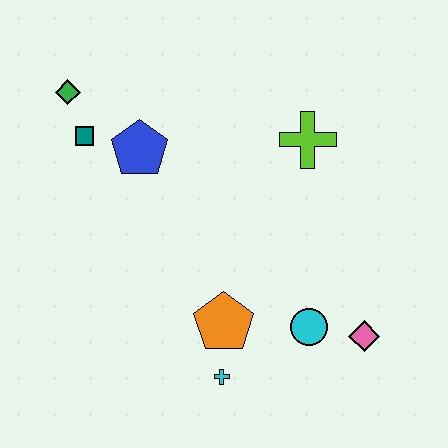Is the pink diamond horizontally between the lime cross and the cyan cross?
No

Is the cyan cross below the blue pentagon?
Yes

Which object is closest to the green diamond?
The teal square is closest to the green diamond.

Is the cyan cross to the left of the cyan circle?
Yes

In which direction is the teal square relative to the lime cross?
The teal square is to the left of the lime cross.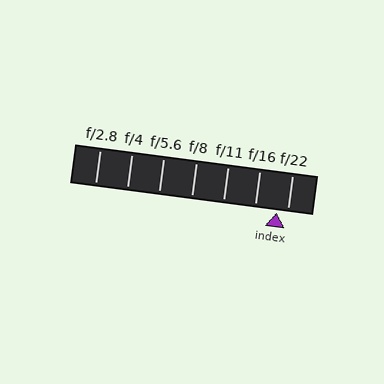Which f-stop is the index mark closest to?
The index mark is closest to f/22.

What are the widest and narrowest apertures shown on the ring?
The widest aperture shown is f/2.8 and the narrowest is f/22.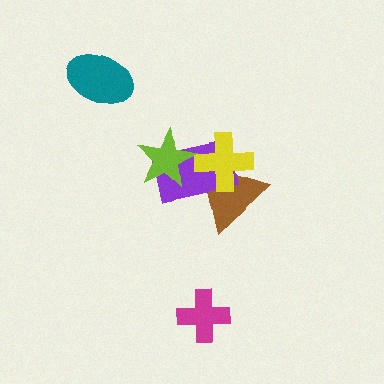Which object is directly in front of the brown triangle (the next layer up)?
The purple rectangle is directly in front of the brown triangle.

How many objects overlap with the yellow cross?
2 objects overlap with the yellow cross.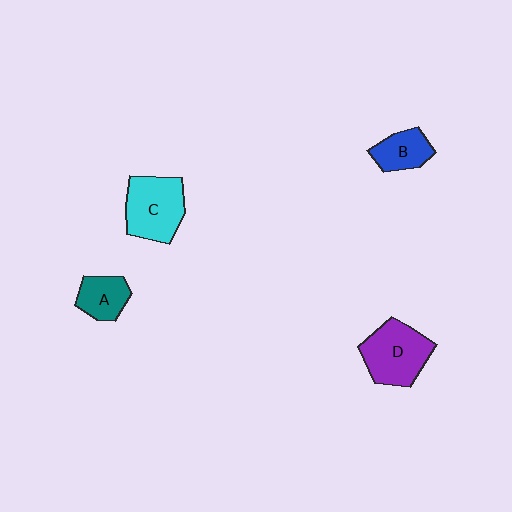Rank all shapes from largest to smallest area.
From largest to smallest: D (purple), C (cyan), B (blue), A (teal).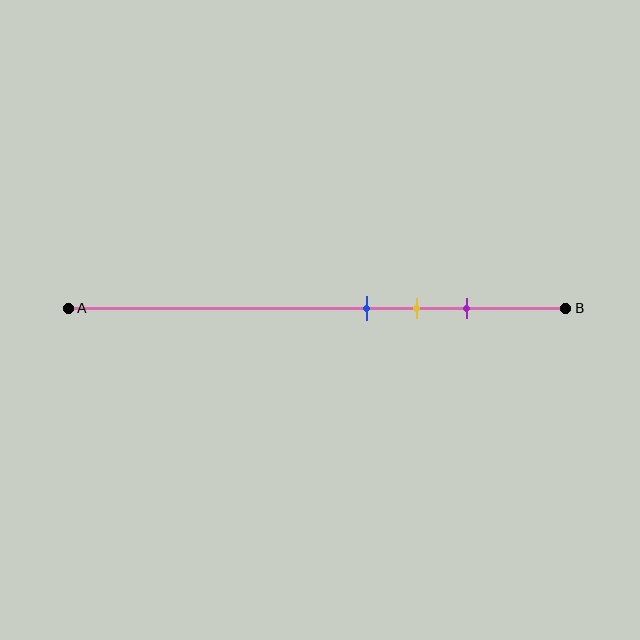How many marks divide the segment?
There are 3 marks dividing the segment.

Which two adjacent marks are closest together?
The blue and yellow marks are the closest adjacent pair.